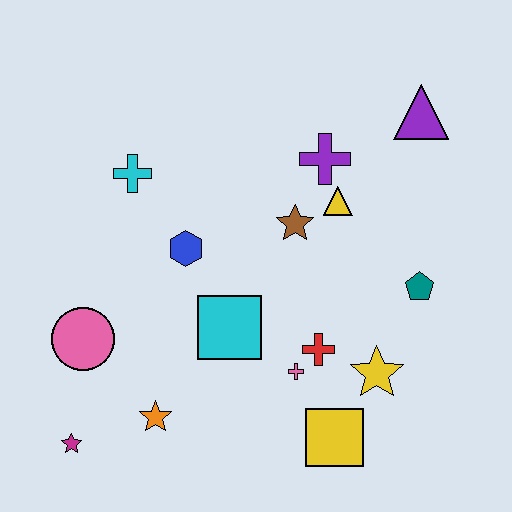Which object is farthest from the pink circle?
The purple triangle is farthest from the pink circle.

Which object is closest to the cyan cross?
The blue hexagon is closest to the cyan cross.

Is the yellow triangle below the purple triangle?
Yes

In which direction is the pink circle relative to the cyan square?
The pink circle is to the left of the cyan square.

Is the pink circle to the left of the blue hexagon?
Yes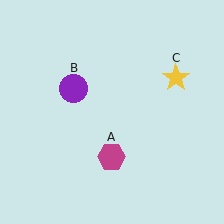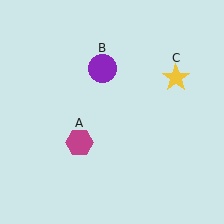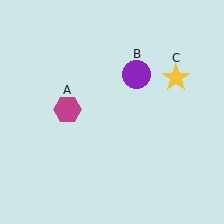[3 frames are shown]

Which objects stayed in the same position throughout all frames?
Yellow star (object C) remained stationary.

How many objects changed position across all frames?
2 objects changed position: magenta hexagon (object A), purple circle (object B).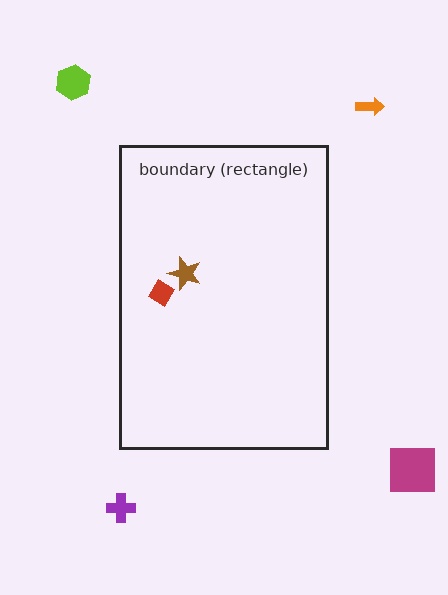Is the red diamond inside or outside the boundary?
Inside.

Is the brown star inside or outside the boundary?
Inside.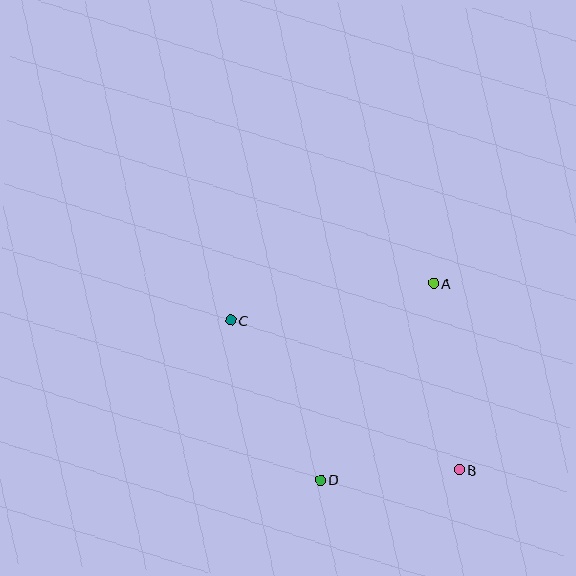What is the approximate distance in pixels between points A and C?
The distance between A and C is approximately 206 pixels.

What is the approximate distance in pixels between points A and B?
The distance between A and B is approximately 188 pixels.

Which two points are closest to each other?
Points B and D are closest to each other.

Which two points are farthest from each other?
Points B and C are farthest from each other.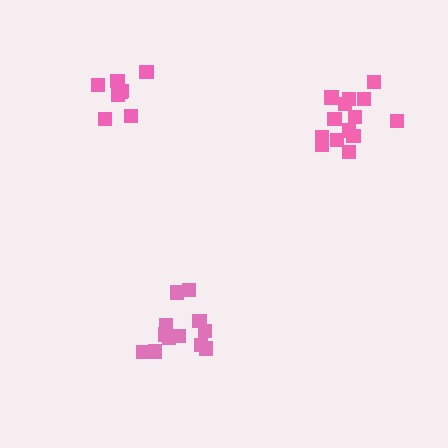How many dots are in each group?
Group 1: 14 dots, Group 2: 12 dots, Group 3: 8 dots (34 total).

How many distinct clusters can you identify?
There are 3 distinct clusters.